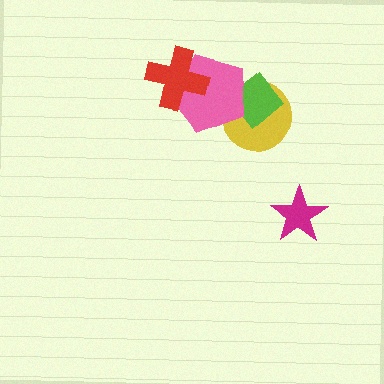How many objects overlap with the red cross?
1 object overlaps with the red cross.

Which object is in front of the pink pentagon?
The red cross is in front of the pink pentagon.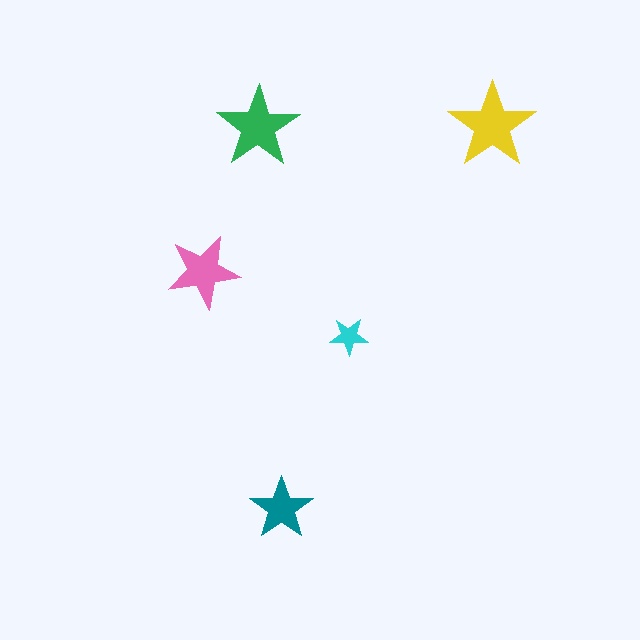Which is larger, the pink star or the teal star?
The pink one.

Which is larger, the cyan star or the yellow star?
The yellow one.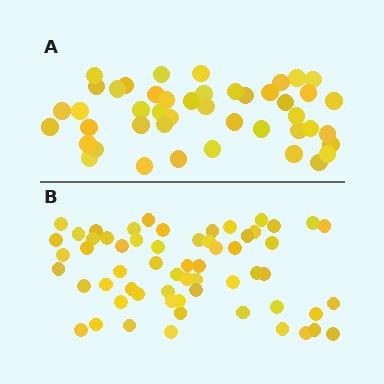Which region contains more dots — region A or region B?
Region B (the bottom region) has more dots.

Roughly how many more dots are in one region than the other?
Region B has approximately 15 more dots than region A.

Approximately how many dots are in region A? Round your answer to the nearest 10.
About 40 dots. (The exact count is 45, which rounds to 40.)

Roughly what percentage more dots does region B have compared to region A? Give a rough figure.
About 35% more.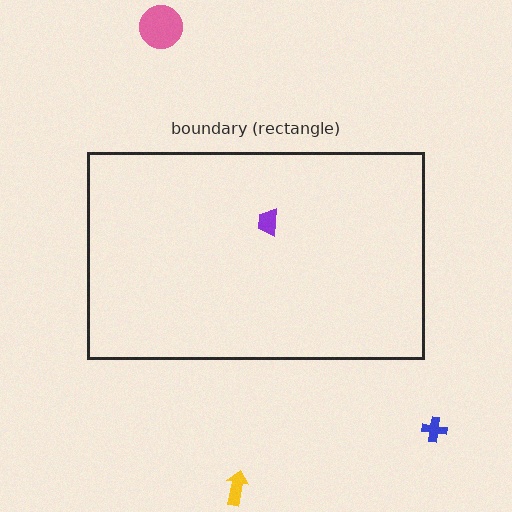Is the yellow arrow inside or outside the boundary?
Outside.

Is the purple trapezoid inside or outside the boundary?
Inside.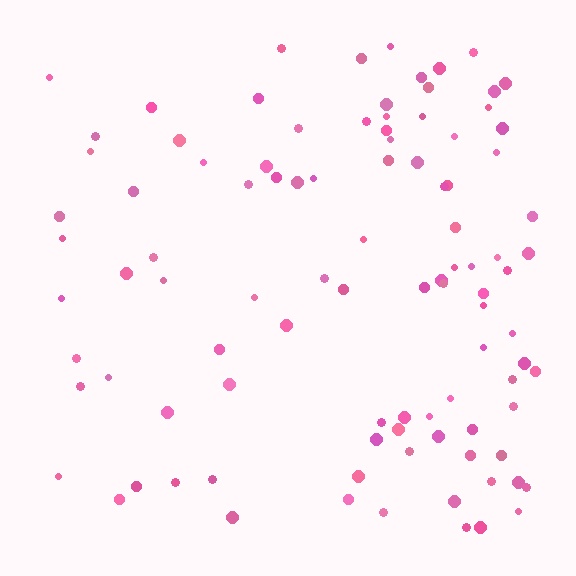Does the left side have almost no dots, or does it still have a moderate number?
Still a moderate number, just noticeably fewer than the right.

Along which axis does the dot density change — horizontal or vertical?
Horizontal.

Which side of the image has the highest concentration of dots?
The right.